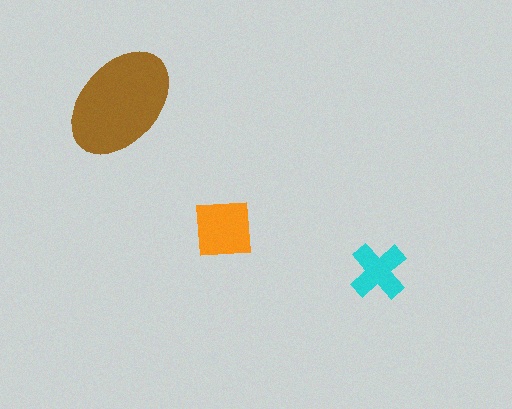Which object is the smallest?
The cyan cross.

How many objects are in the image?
There are 3 objects in the image.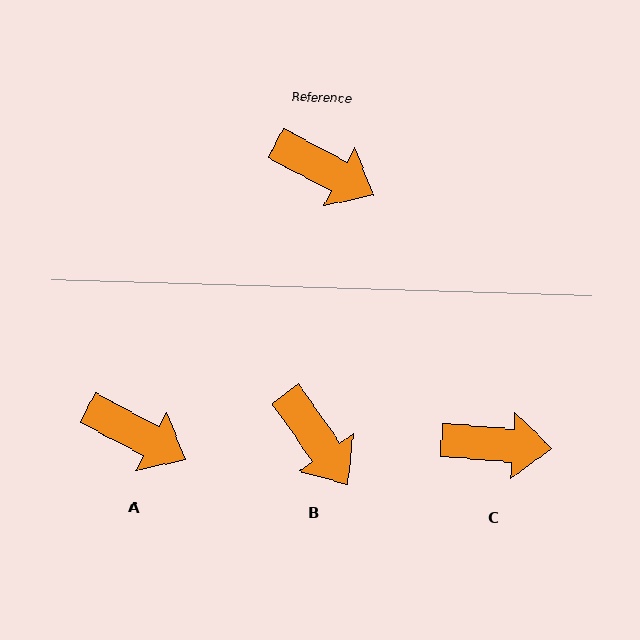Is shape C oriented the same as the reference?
No, it is off by about 24 degrees.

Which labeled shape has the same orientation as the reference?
A.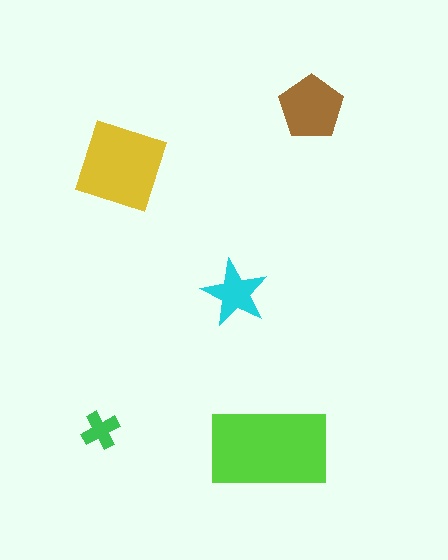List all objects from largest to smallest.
The lime rectangle, the yellow diamond, the brown pentagon, the cyan star, the green cross.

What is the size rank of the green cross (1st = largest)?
5th.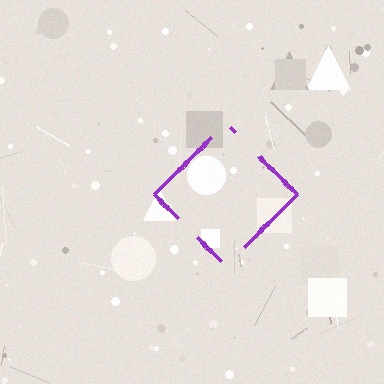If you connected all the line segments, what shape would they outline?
They would outline a diamond.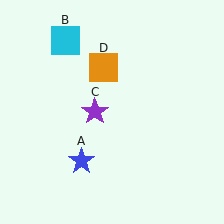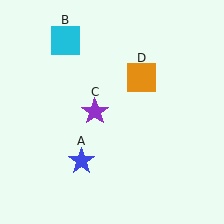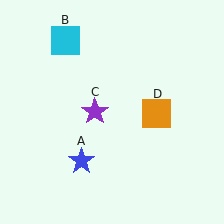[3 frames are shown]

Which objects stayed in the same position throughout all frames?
Blue star (object A) and cyan square (object B) and purple star (object C) remained stationary.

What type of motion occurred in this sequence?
The orange square (object D) rotated clockwise around the center of the scene.